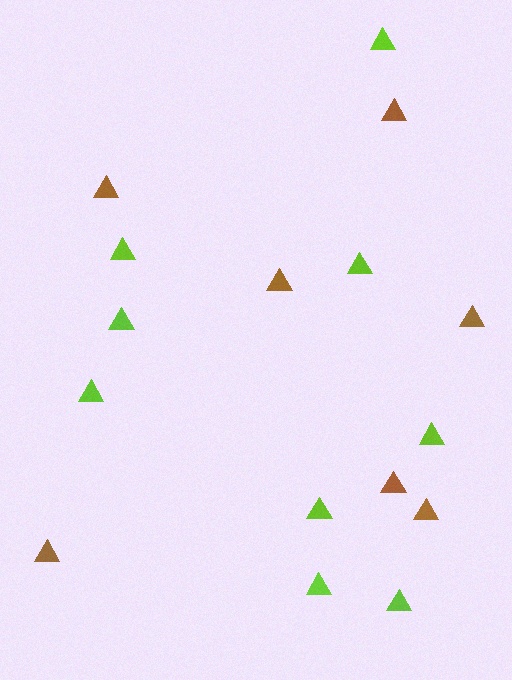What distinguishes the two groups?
There are 2 groups: one group of lime triangles (9) and one group of brown triangles (7).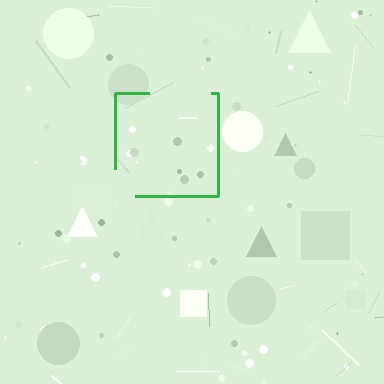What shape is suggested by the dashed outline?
The dashed outline suggests a square.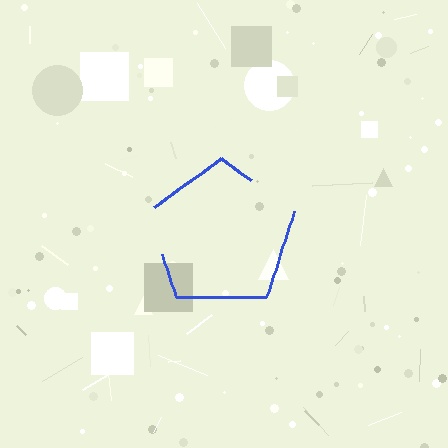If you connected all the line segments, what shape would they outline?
They would outline a pentagon.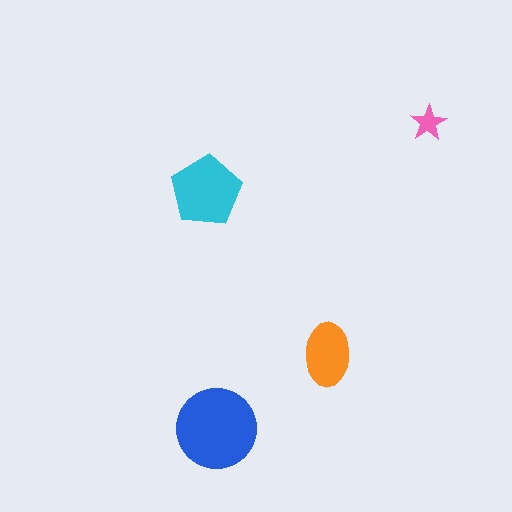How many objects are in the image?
There are 4 objects in the image.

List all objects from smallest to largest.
The pink star, the orange ellipse, the cyan pentagon, the blue circle.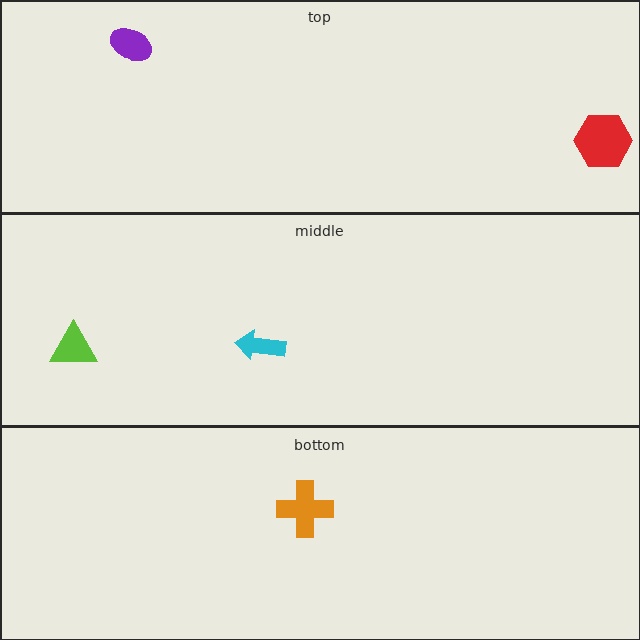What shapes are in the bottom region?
The orange cross.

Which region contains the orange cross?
The bottom region.